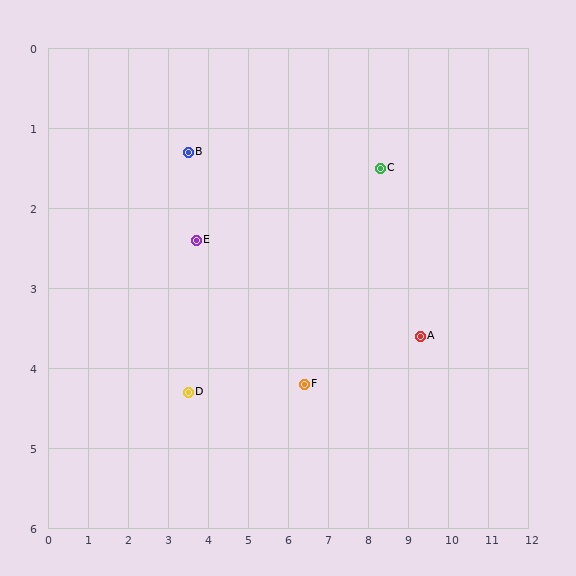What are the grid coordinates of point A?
Point A is at approximately (9.3, 3.6).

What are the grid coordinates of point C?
Point C is at approximately (8.3, 1.5).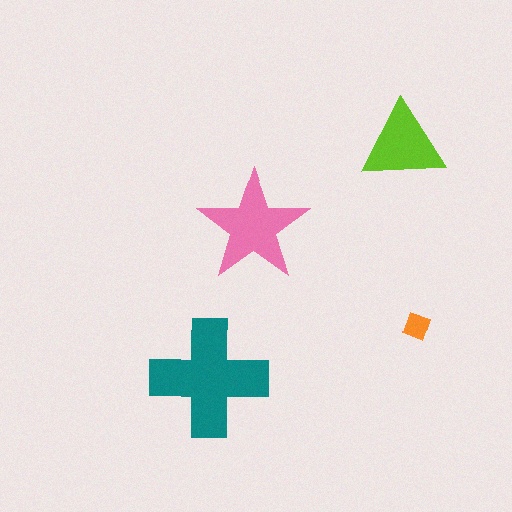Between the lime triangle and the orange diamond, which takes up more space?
The lime triangle.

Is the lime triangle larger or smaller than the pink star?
Smaller.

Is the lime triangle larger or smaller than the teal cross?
Smaller.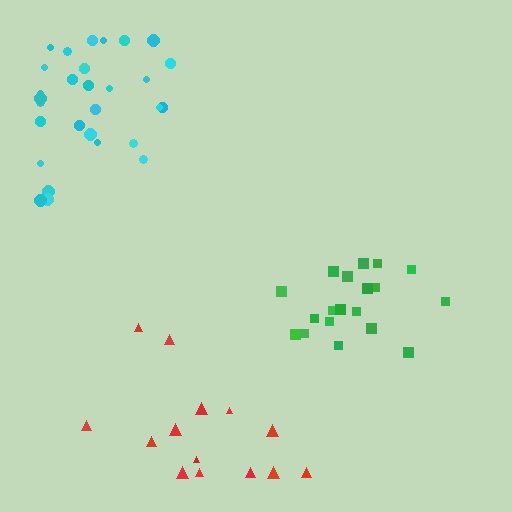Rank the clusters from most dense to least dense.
green, cyan, red.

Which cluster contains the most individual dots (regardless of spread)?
Cyan (29).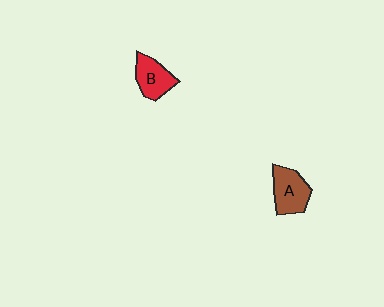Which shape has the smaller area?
Shape B (red).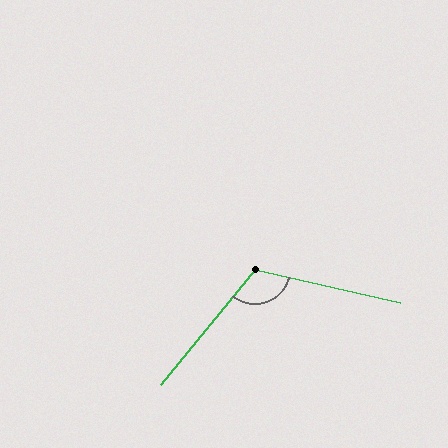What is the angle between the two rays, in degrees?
Approximately 117 degrees.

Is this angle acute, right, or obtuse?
It is obtuse.